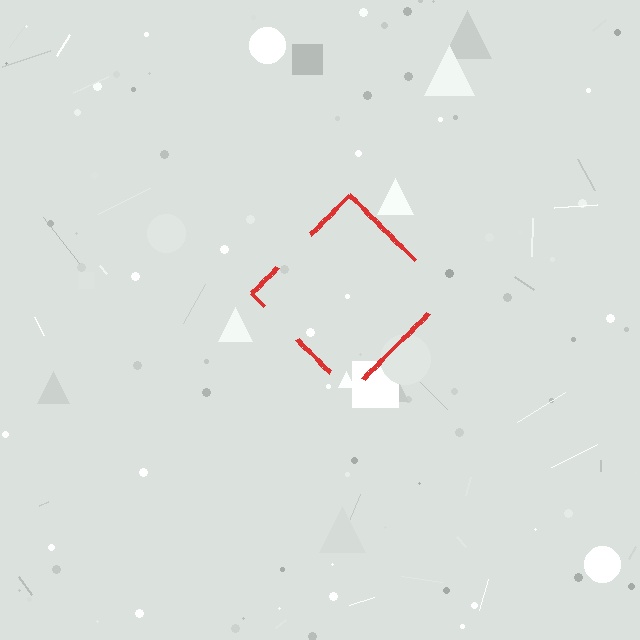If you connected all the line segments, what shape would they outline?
They would outline a diamond.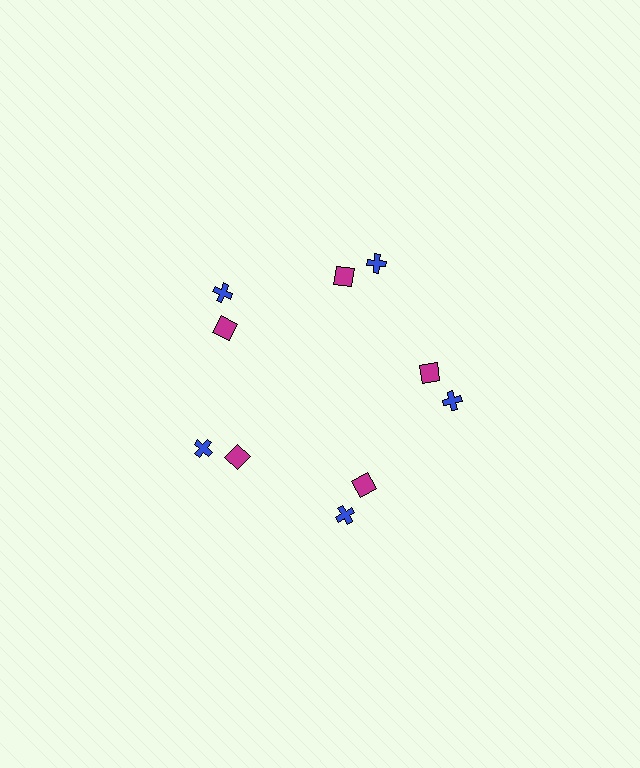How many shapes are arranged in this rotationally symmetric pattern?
There are 10 shapes, arranged in 5 groups of 2.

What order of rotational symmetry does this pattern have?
This pattern has 5-fold rotational symmetry.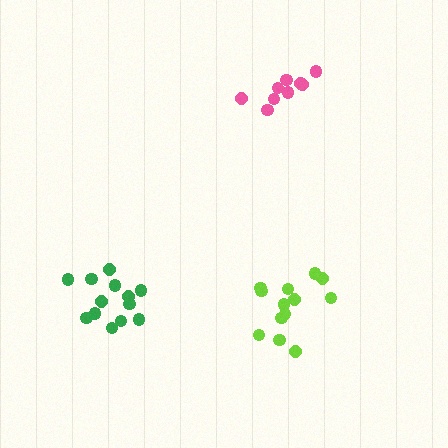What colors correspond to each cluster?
The clusters are colored: lime, green, pink.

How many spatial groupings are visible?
There are 3 spatial groupings.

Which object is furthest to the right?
The lime cluster is rightmost.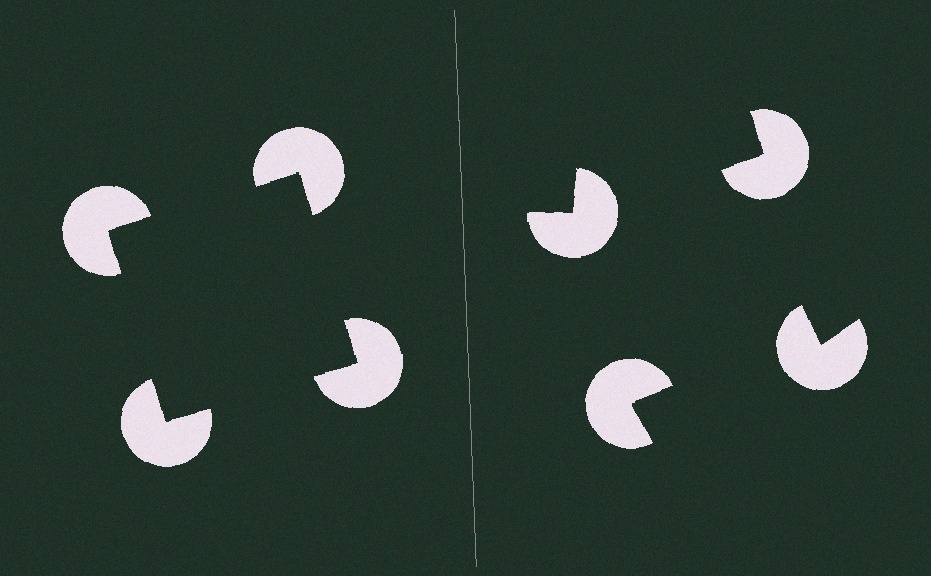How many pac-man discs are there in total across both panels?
8 — 4 on each side.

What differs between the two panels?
The pac-man discs are positioned identically on both sides; only the wedge orientations differ. On the left they align to a square; on the right they are misaligned.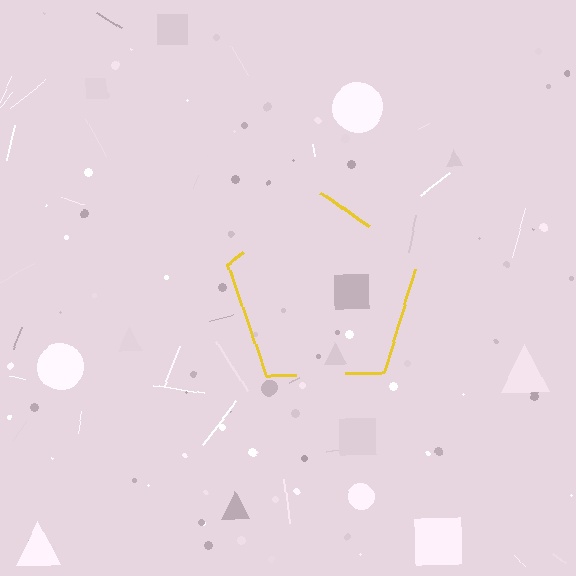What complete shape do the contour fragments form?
The contour fragments form a pentagon.